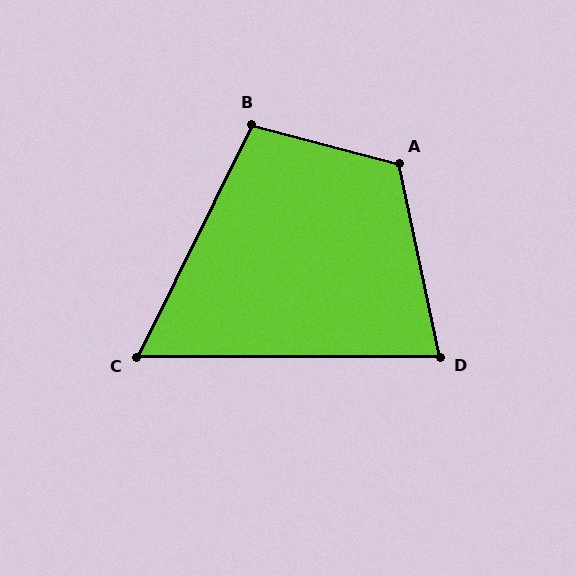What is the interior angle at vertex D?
Approximately 78 degrees (acute).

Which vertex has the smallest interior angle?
C, at approximately 63 degrees.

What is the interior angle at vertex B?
Approximately 102 degrees (obtuse).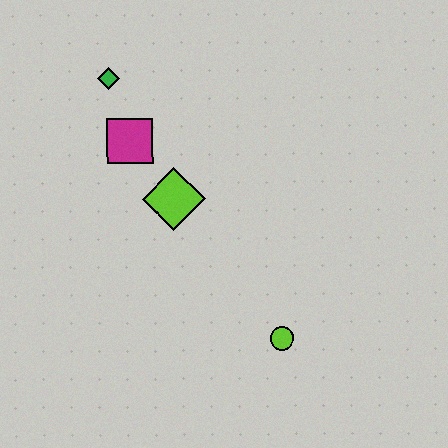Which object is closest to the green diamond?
The magenta square is closest to the green diamond.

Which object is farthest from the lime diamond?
The lime circle is farthest from the lime diamond.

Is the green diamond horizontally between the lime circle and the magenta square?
No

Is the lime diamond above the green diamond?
No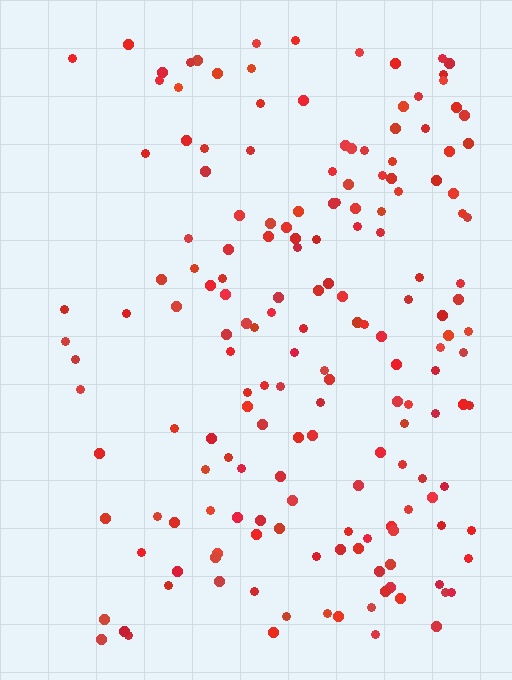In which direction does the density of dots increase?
From left to right, with the right side densest.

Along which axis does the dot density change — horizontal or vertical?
Horizontal.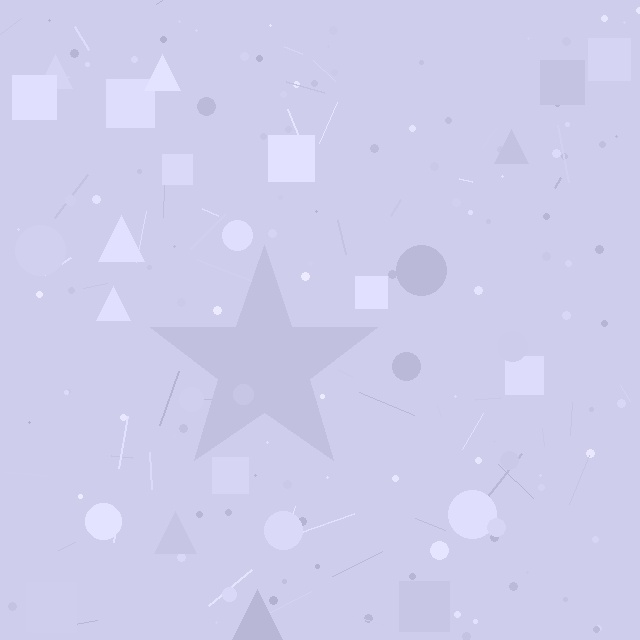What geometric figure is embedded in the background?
A star is embedded in the background.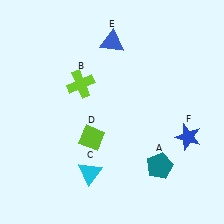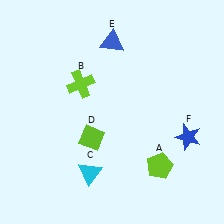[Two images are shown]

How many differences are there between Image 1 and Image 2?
There is 1 difference between the two images.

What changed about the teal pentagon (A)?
In Image 1, A is teal. In Image 2, it changed to lime.